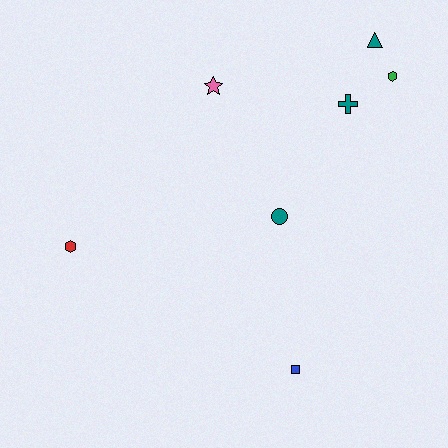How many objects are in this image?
There are 7 objects.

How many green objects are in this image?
There is 1 green object.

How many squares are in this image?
There is 1 square.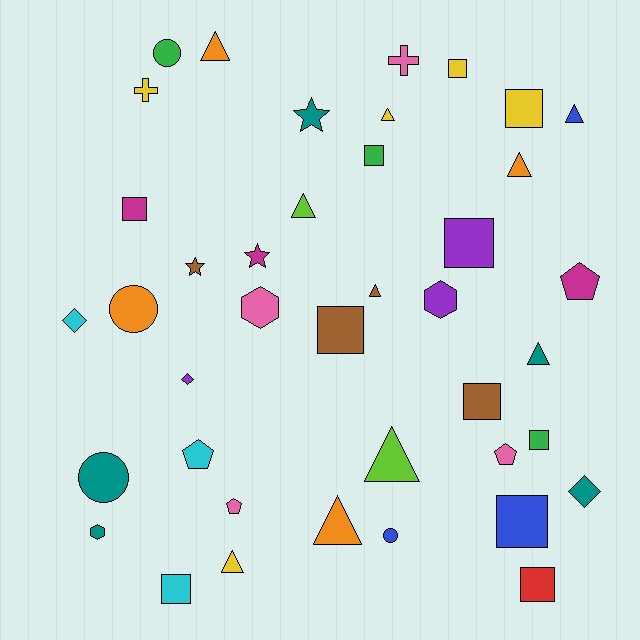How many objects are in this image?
There are 40 objects.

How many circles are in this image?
There are 4 circles.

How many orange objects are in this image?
There are 4 orange objects.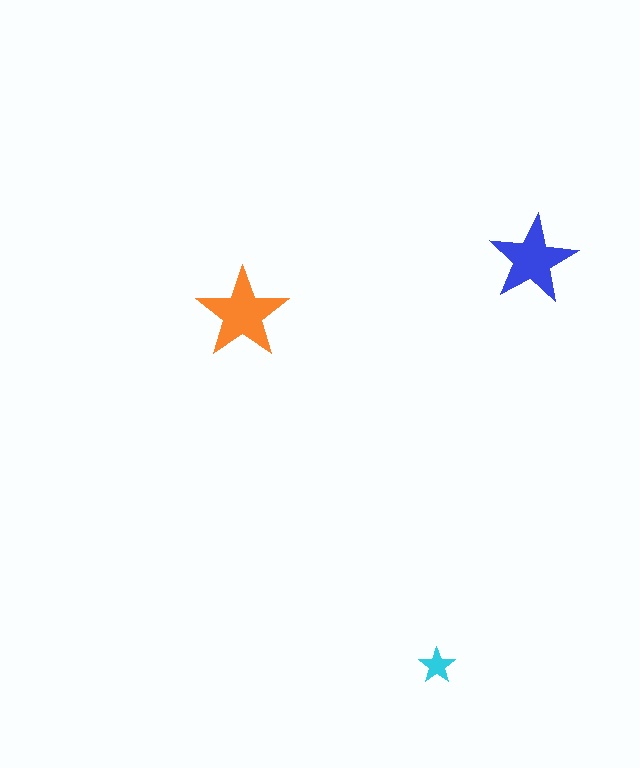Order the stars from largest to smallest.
the orange one, the blue one, the cyan one.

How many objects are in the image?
There are 3 objects in the image.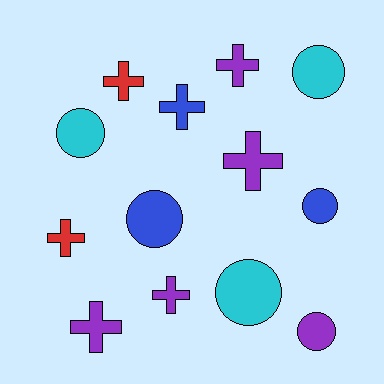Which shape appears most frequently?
Cross, with 7 objects.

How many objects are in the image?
There are 13 objects.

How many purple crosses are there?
There are 4 purple crosses.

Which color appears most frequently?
Purple, with 5 objects.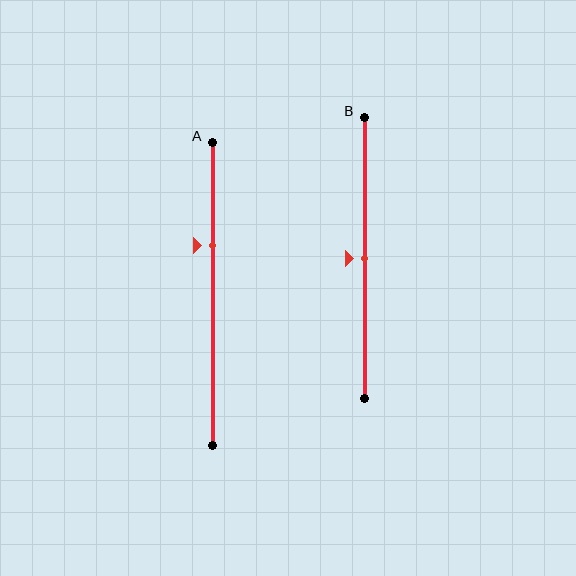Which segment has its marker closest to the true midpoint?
Segment B has its marker closest to the true midpoint.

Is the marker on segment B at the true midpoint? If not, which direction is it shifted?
Yes, the marker on segment B is at the true midpoint.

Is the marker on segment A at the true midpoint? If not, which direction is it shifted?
No, the marker on segment A is shifted upward by about 16% of the segment length.